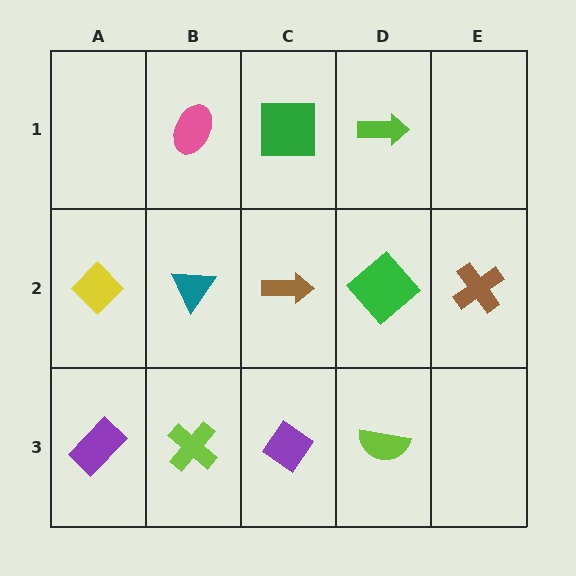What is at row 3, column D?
A lime semicircle.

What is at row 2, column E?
A brown cross.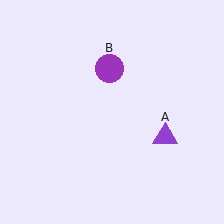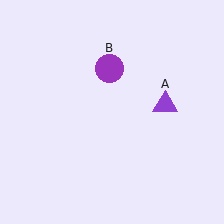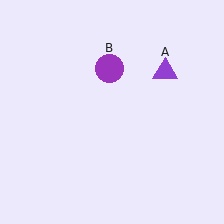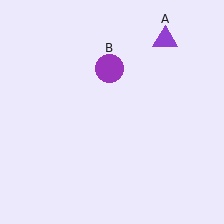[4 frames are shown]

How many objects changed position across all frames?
1 object changed position: purple triangle (object A).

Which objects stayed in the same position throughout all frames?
Purple circle (object B) remained stationary.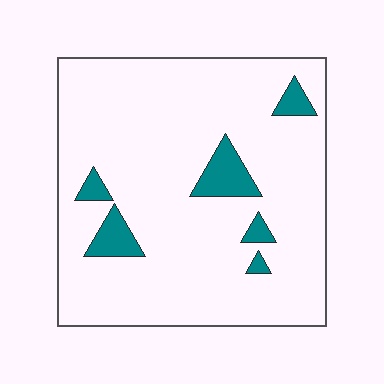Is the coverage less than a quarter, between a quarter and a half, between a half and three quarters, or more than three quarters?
Less than a quarter.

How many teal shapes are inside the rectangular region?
6.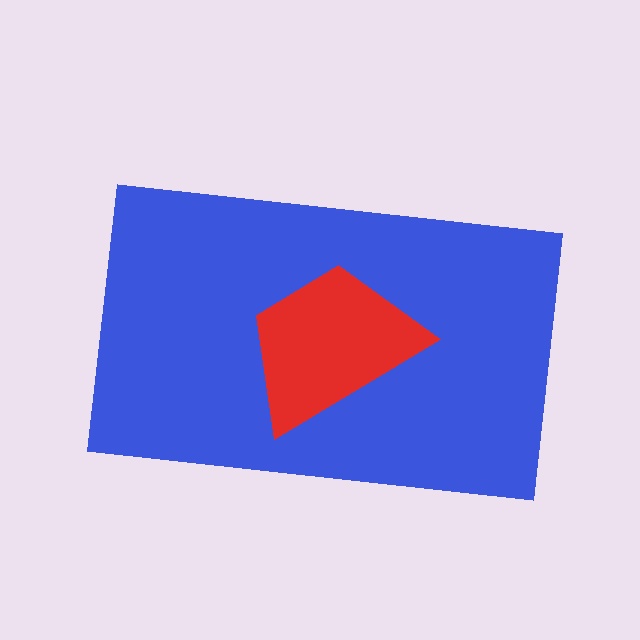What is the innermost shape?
The red trapezoid.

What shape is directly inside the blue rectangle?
The red trapezoid.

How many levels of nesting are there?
2.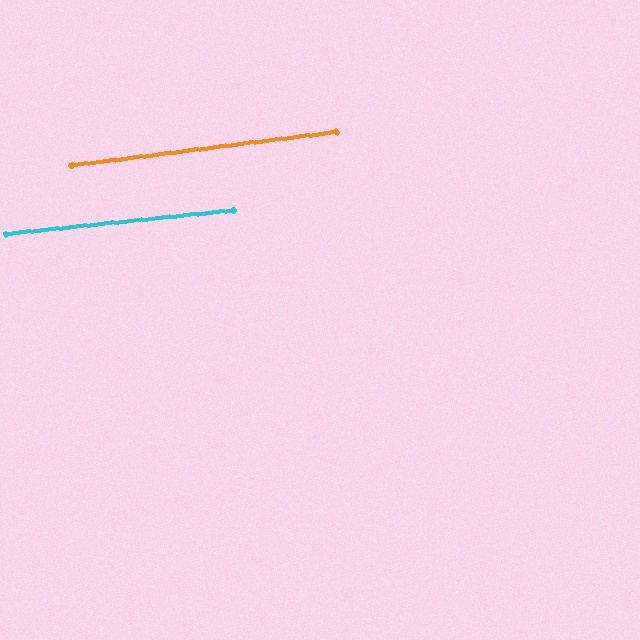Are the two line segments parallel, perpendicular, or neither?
Parallel — their directions differ by only 1.2°.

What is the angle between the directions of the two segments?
Approximately 1 degree.